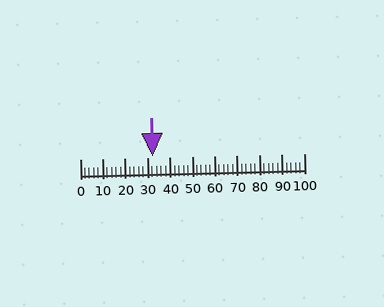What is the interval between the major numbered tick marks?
The major tick marks are spaced 10 units apart.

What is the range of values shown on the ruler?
The ruler shows values from 0 to 100.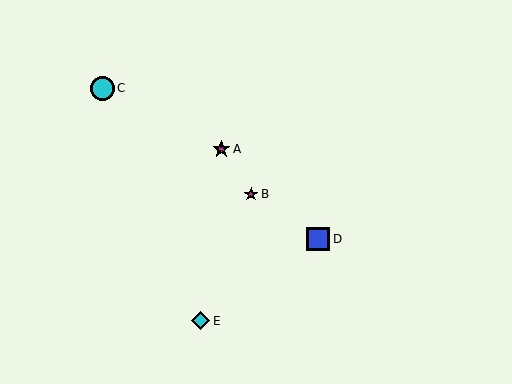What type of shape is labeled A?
Shape A is a magenta star.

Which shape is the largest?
The cyan circle (labeled C) is the largest.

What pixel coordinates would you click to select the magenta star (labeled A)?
Click at (221, 149) to select the magenta star A.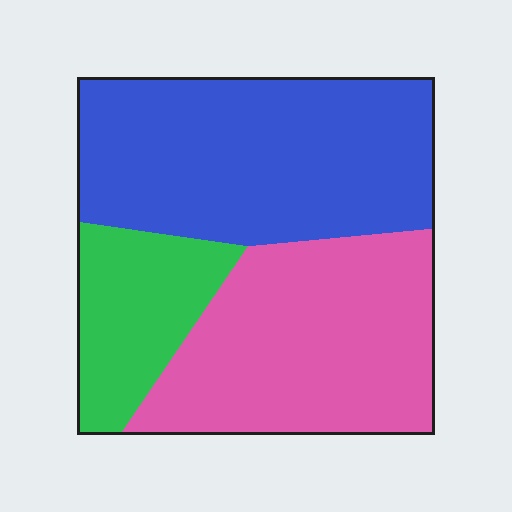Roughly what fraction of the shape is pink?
Pink takes up about three eighths (3/8) of the shape.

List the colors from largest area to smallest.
From largest to smallest: blue, pink, green.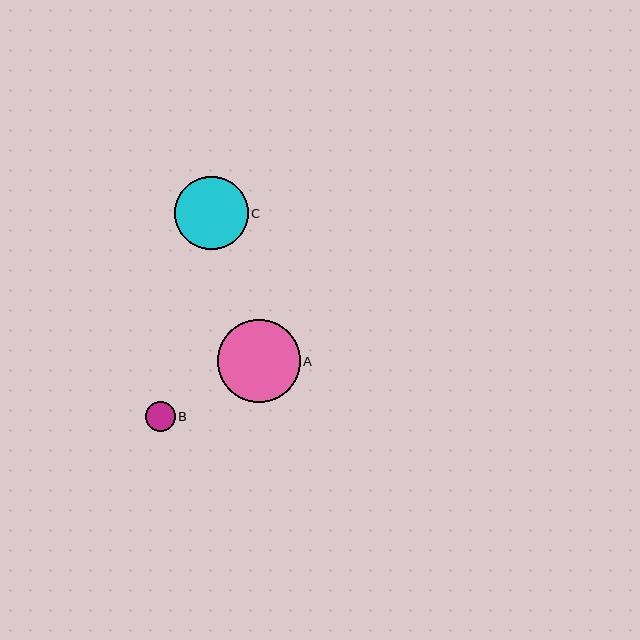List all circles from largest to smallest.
From largest to smallest: A, C, B.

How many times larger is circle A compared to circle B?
Circle A is approximately 2.8 times the size of circle B.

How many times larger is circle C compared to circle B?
Circle C is approximately 2.5 times the size of circle B.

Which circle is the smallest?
Circle B is the smallest with a size of approximately 30 pixels.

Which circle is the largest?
Circle A is the largest with a size of approximately 83 pixels.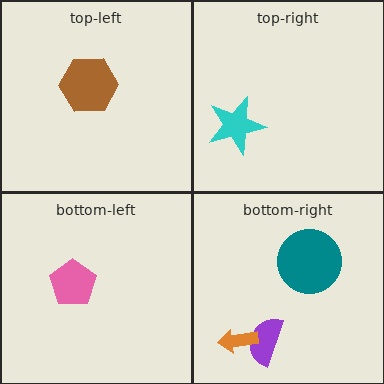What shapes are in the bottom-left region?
The pink pentagon.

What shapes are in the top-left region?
The brown hexagon.